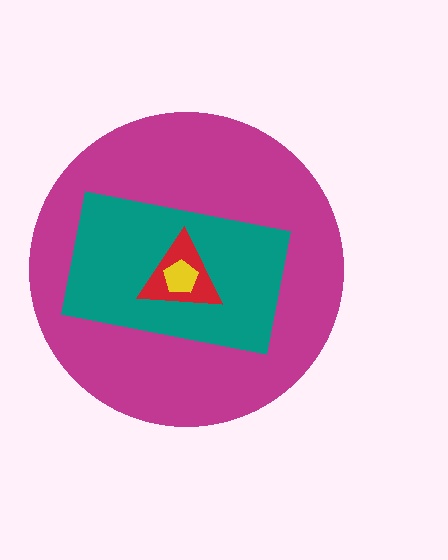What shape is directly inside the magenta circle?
The teal rectangle.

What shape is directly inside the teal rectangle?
The red triangle.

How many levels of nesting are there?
4.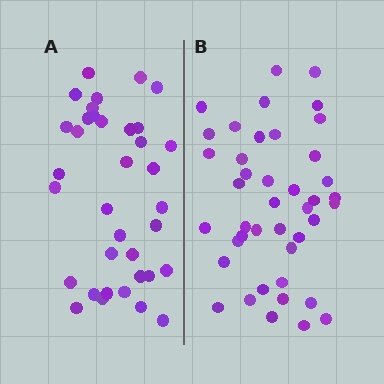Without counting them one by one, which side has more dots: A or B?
Region B (the right region) has more dots.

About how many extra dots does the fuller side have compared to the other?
Region B has about 6 more dots than region A.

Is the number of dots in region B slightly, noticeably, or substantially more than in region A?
Region B has only slightly more — the two regions are fairly close. The ratio is roughly 1.2 to 1.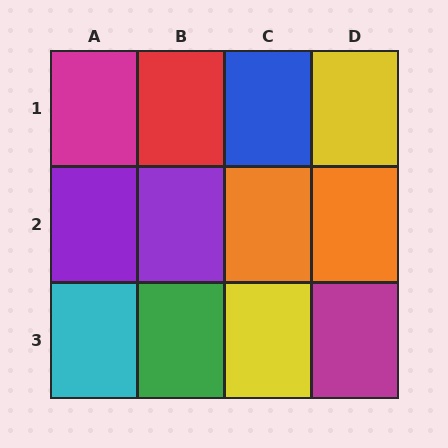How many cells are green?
1 cell is green.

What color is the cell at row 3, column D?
Magenta.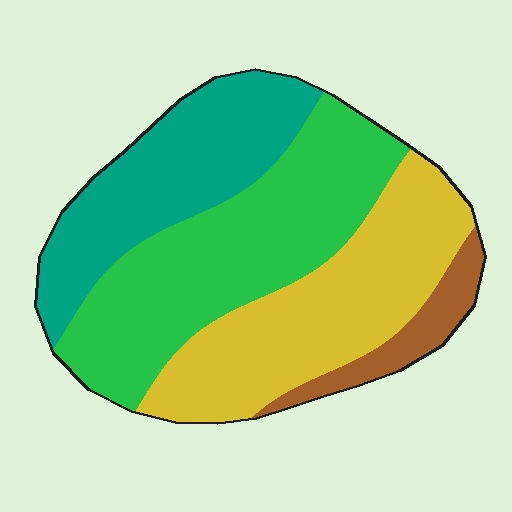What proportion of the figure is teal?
Teal covers around 25% of the figure.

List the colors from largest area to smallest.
From largest to smallest: green, yellow, teal, brown.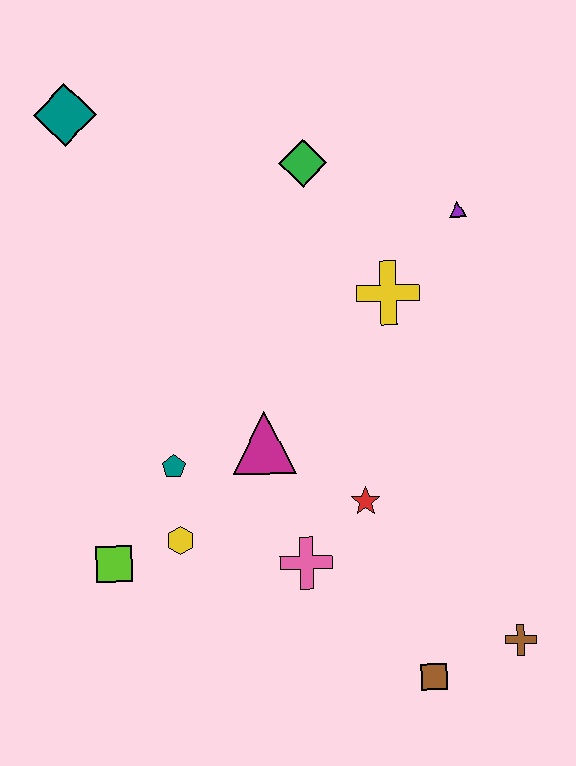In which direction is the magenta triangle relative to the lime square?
The magenta triangle is to the right of the lime square.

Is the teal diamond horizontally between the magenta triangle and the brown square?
No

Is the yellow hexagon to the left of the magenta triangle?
Yes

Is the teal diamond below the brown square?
No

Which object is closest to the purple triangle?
The yellow cross is closest to the purple triangle.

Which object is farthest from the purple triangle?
The lime square is farthest from the purple triangle.